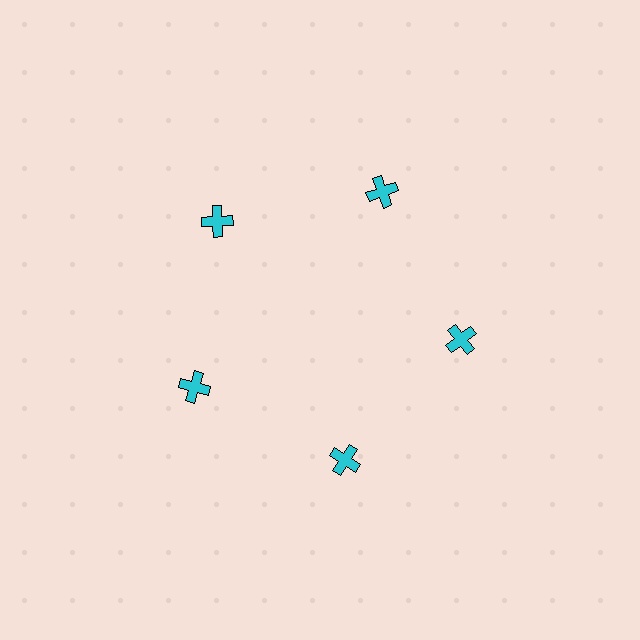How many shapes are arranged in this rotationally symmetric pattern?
There are 5 shapes, arranged in 5 groups of 1.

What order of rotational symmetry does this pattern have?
This pattern has 5-fold rotational symmetry.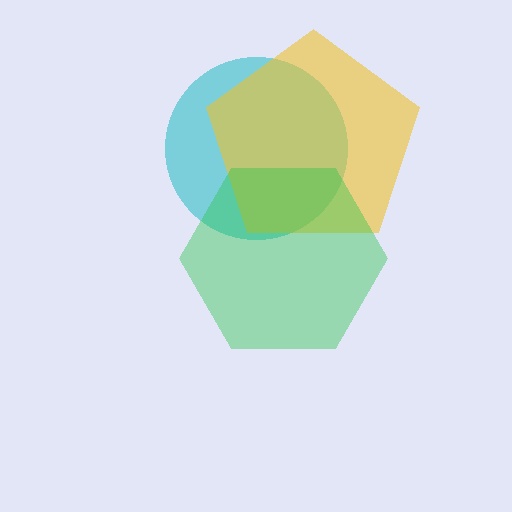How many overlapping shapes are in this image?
There are 3 overlapping shapes in the image.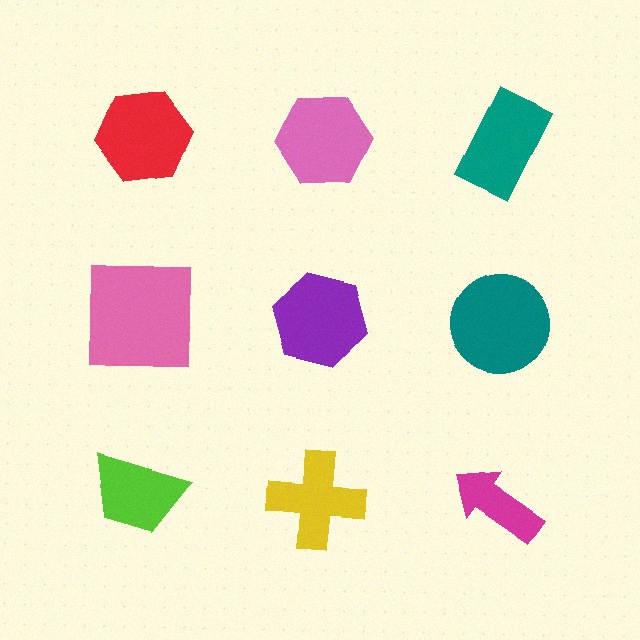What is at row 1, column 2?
A pink hexagon.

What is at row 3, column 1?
A lime trapezoid.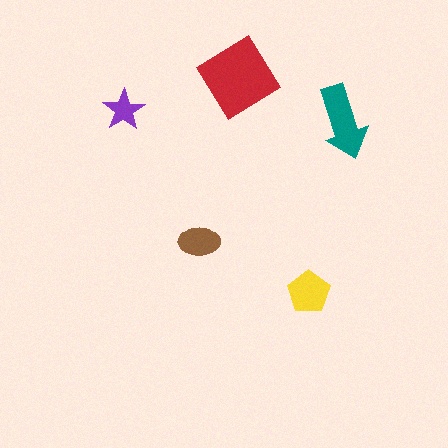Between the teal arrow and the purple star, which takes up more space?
The teal arrow.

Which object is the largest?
The red diamond.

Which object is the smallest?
The purple star.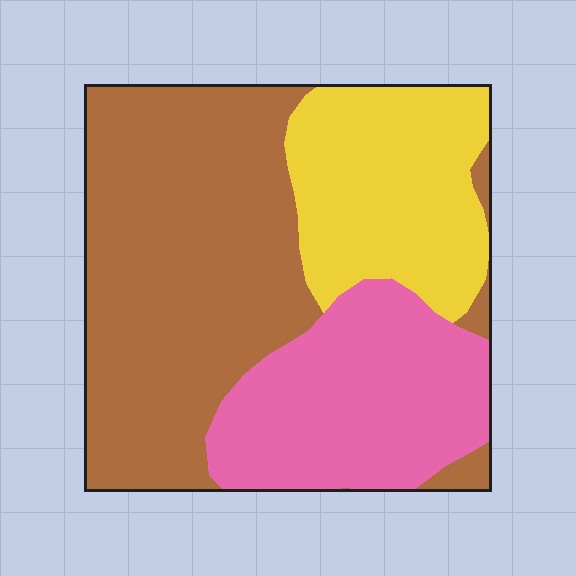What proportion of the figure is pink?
Pink covers around 25% of the figure.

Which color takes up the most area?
Brown, at roughly 50%.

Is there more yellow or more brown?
Brown.